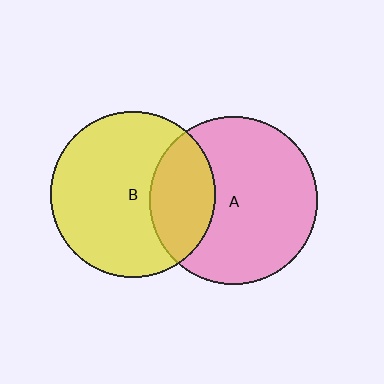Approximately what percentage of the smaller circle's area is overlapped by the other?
Approximately 30%.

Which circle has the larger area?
Circle A (pink).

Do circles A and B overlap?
Yes.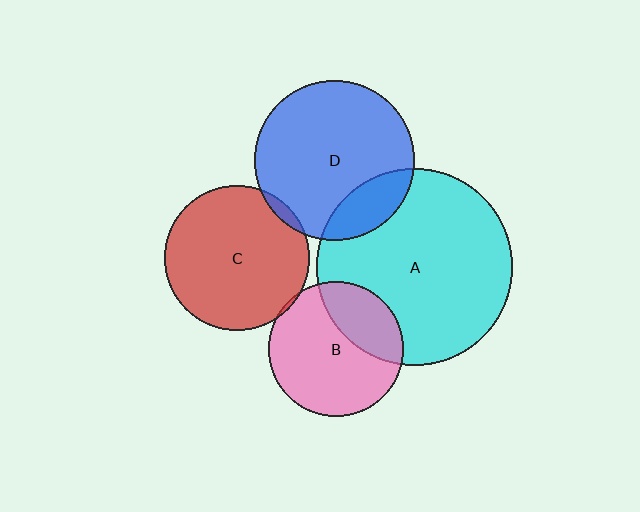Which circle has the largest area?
Circle A (cyan).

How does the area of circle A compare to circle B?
Approximately 2.1 times.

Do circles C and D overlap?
Yes.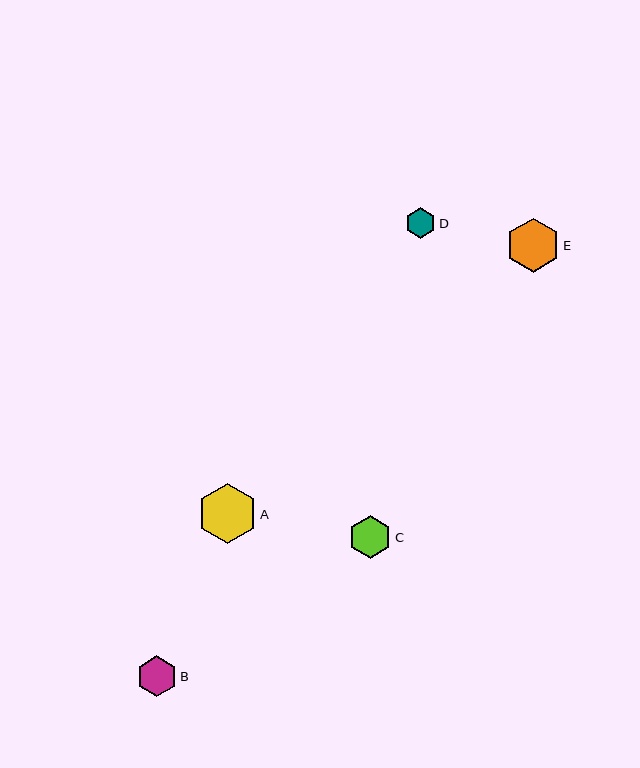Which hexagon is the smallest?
Hexagon D is the smallest with a size of approximately 30 pixels.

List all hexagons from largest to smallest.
From largest to smallest: A, E, C, B, D.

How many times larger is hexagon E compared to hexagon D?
Hexagon E is approximately 1.8 times the size of hexagon D.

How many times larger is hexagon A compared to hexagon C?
Hexagon A is approximately 1.4 times the size of hexagon C.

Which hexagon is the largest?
Hexagon A is the largest with a size of approximately 60 pixels.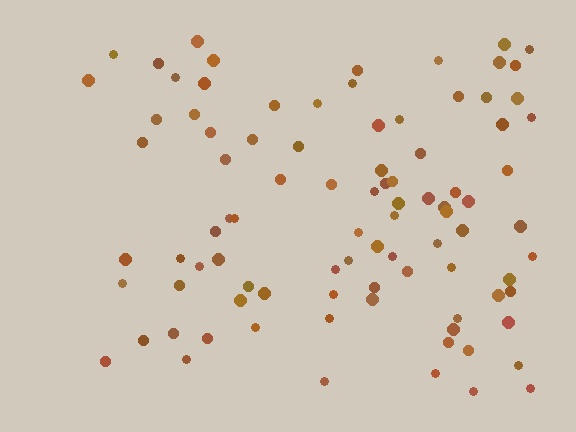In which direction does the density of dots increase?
From left to right, with the right side densest.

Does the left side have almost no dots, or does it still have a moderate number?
Still a moderate number, just noticeably fewer than the right.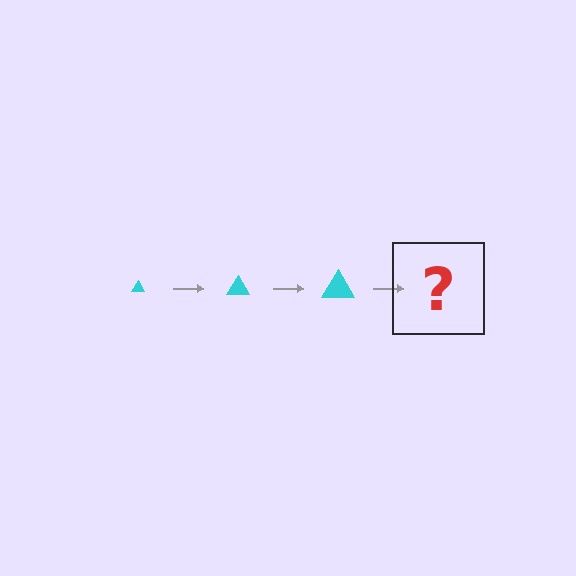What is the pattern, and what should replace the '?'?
The pattern is that the triangle gets progressively larger each step. The '?' should be a cyan triangle, larger than the previous one.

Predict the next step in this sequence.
The next step is a cyan triangle, larger than the previous one.